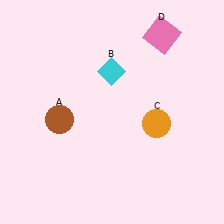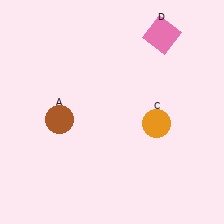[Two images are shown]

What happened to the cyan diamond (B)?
The cyan diamond (B) was removed in Image 2. It was in the top-left area of Image 1.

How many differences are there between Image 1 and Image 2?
There is 1 difference between the two images.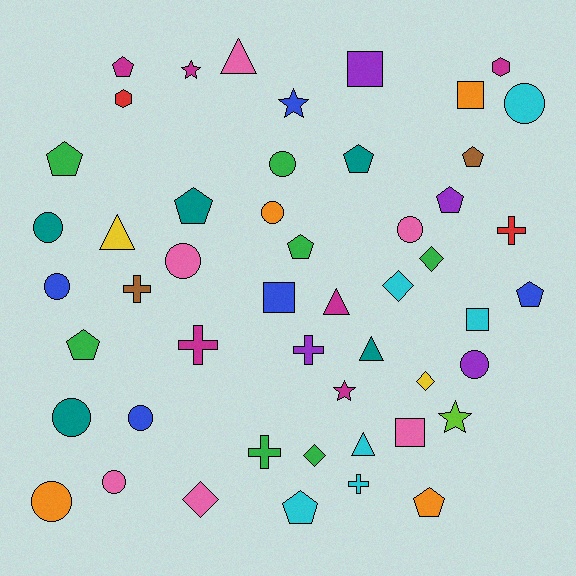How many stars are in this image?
There are 4 stars.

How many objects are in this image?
There are 50 objects.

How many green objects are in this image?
There are 7 green objects.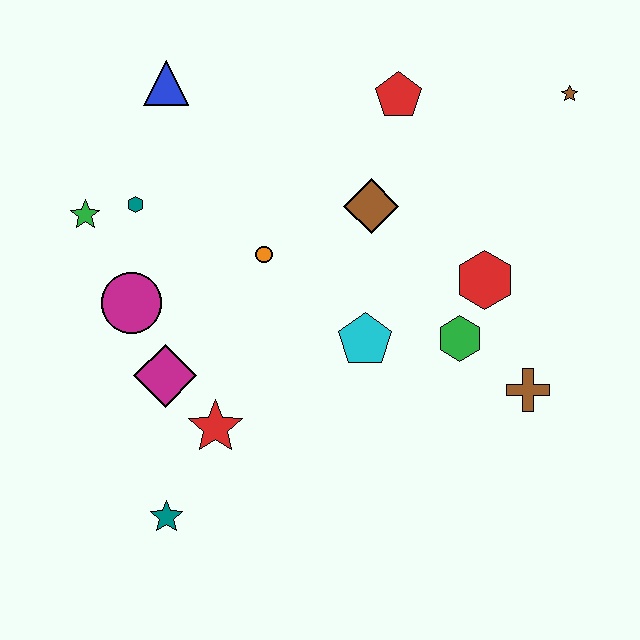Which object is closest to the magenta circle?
The magenta diamond is closest to the magenta circle.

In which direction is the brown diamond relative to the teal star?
The brown diamond is above the teal star.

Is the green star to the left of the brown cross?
Yes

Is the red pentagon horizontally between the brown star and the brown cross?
No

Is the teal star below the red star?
Yes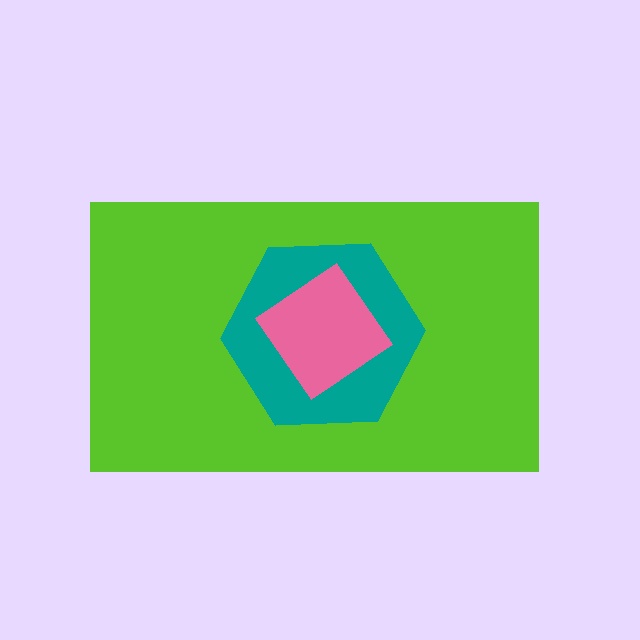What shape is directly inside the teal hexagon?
The pink diamond.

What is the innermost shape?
The pink diamond.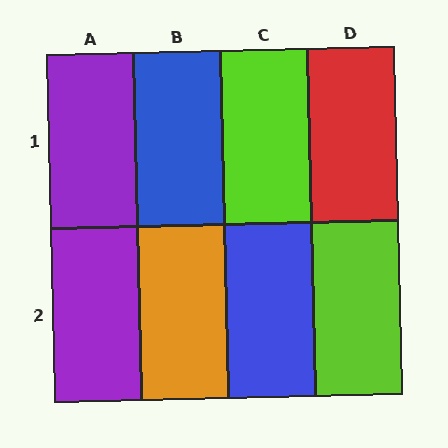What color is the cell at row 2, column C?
Blue.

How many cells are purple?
2 cells are purple.